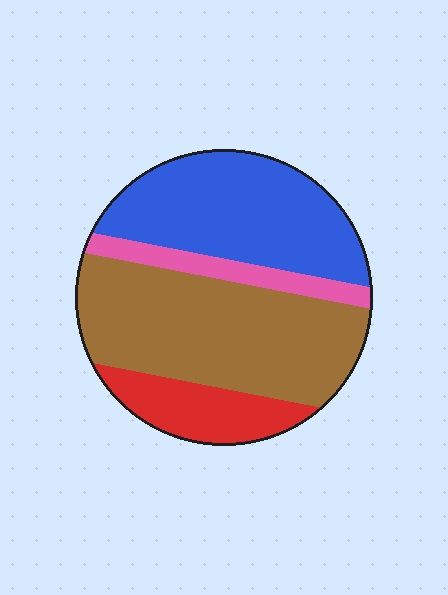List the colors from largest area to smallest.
From largest to smallest: brown, blue, red, pink.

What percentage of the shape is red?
Red takes up about one eighth (1/8) of the shape.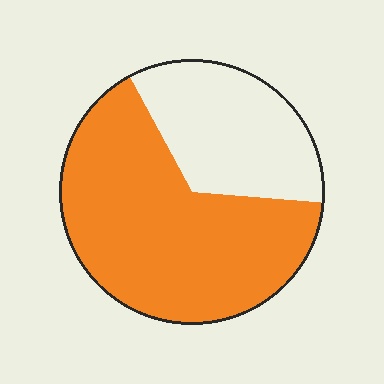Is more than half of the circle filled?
Yes.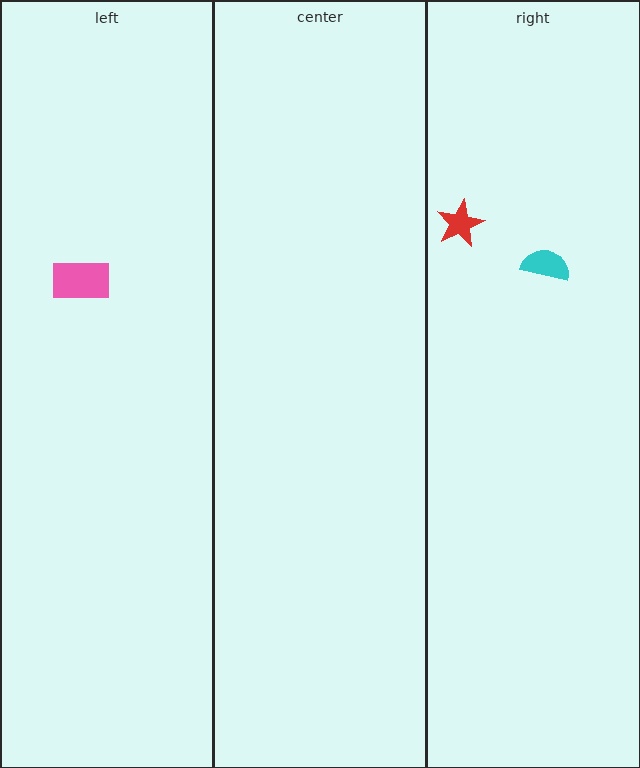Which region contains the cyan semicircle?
The right region.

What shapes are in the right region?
The cyan semicircle, the red star.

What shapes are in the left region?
The pink rectangle.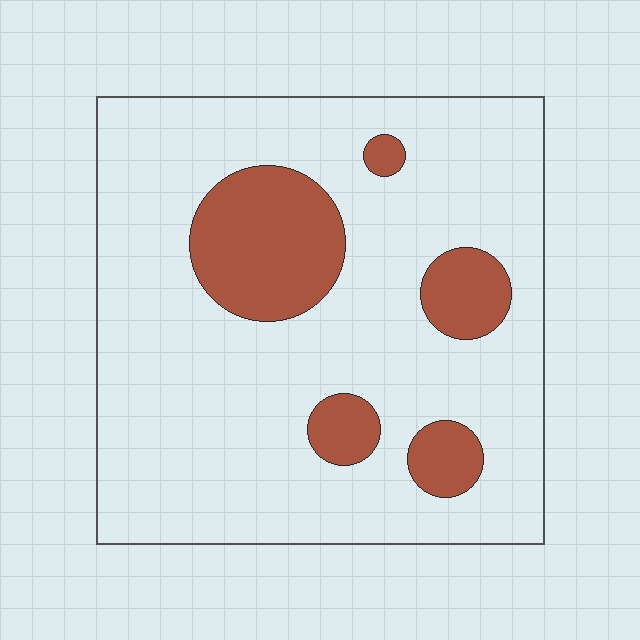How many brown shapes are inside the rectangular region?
5.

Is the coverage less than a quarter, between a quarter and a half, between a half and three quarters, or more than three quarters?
Less than a quarter.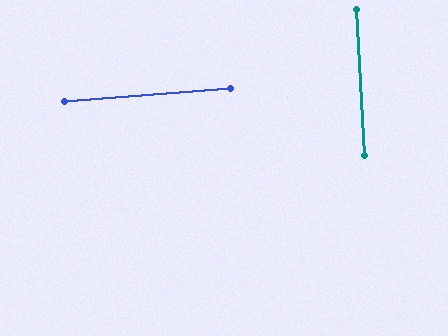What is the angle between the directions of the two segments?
Approximately 89 degrees.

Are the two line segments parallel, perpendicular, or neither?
Perpendicular — they meet at approximately 89°.